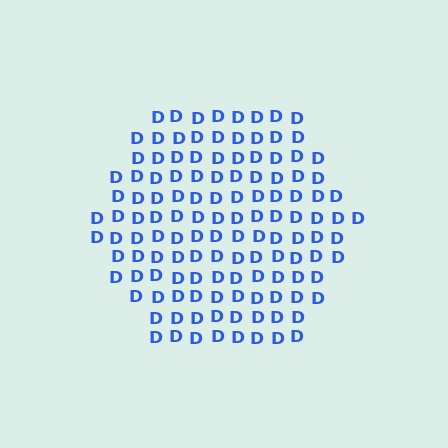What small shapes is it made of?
It is made of small letter D's.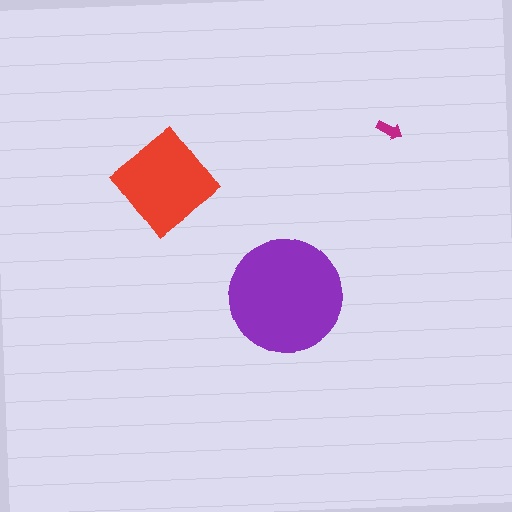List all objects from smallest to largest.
The magenta arrow, the red diamond, the purple circle.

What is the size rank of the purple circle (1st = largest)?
1st.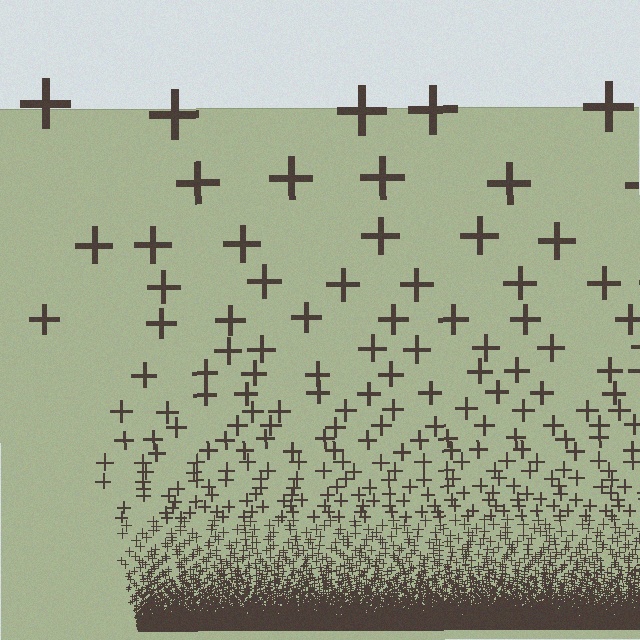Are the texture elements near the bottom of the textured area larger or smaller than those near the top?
Smaller. The gradient is inverted — elements near the bottom are smaller and denser.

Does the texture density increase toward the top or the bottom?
Density increases toward the bottom.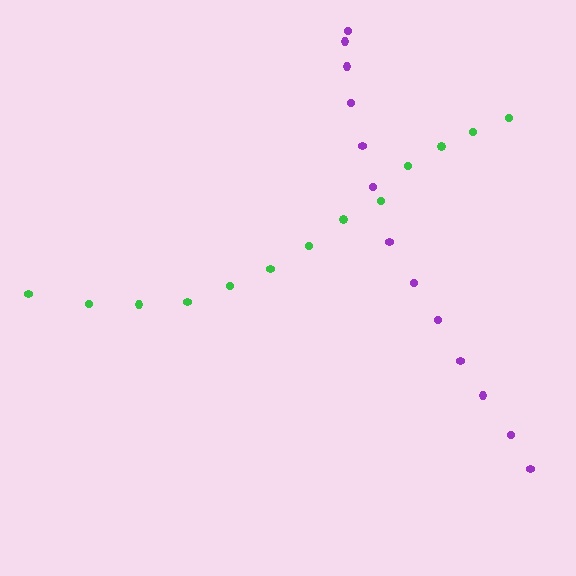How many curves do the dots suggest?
There are 2 distinct paths.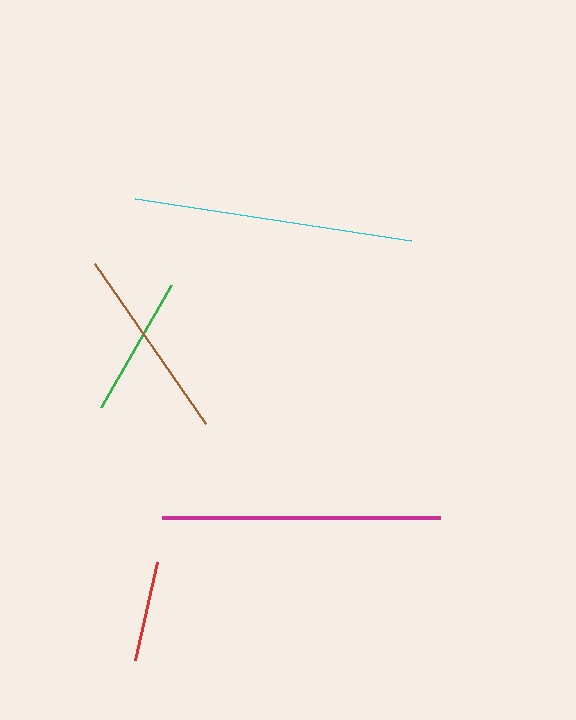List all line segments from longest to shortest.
From longest to shortest: cyan, magenta, brown, green, red.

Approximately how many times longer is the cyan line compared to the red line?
The cyan line is approximately 2.8 times the length of the red line.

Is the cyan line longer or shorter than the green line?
The cyan line is longer than the green line.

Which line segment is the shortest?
The red line is the shortest at approximately 101 pixels.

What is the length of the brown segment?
The brown segment is approximately 194 pixels long.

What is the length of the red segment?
The red segment is approximately 101 pixels long.